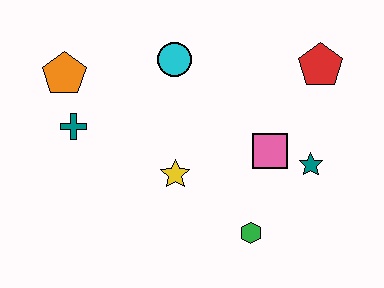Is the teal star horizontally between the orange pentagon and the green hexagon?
No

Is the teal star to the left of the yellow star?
No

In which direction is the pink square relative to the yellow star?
The pink square is to the right of the yellow star.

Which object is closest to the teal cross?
The orange pentagon is closest to the teal cross.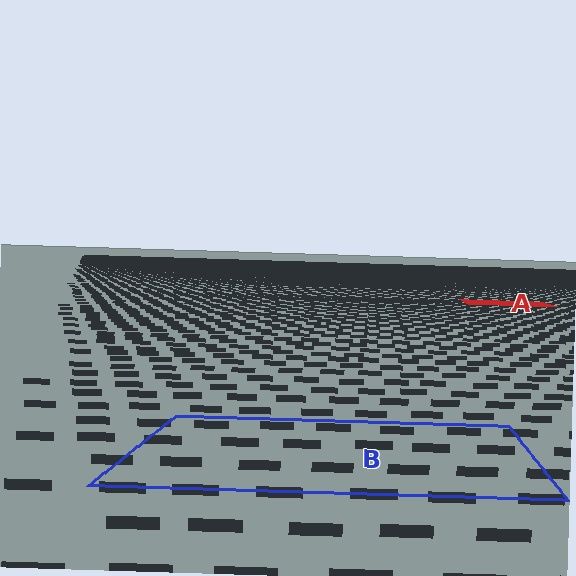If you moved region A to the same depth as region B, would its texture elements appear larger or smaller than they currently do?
They would appear larger. At a closer depth, the same texture elements are projected at a bigger on-screen size.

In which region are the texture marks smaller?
The texture marks are smaller in region A, because it is farther away.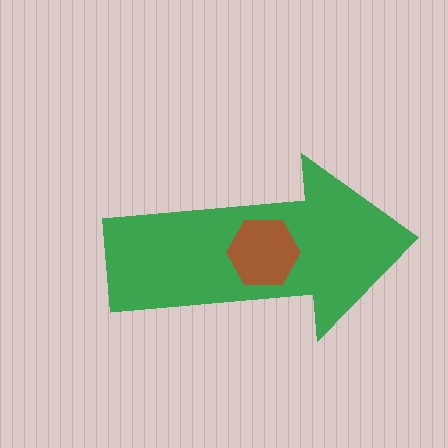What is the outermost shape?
The green arrow.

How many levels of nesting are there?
2.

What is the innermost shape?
The brown hexagon.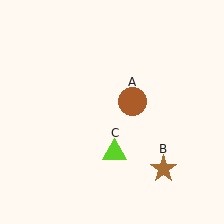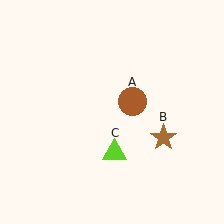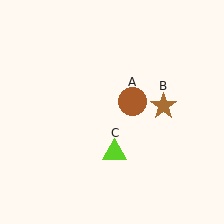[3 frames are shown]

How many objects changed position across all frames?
1 object changed position: brown star (object B).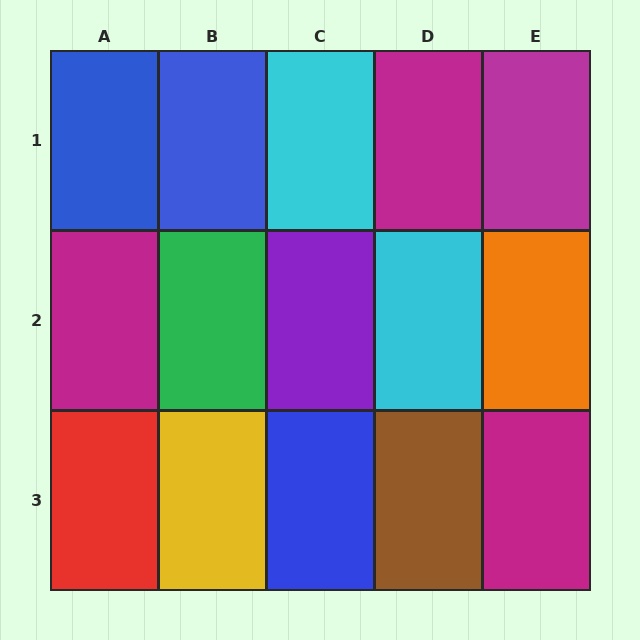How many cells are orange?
1 cell is orange.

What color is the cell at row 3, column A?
Red.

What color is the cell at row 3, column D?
Brown.